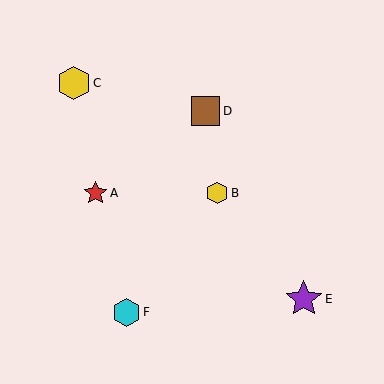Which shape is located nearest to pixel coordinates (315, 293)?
The purple star (labeled E) at (304, 299) is nearest to that location.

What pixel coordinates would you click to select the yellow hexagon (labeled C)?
Click at (74, 83) to select the yellow hexagon C.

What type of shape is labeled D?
Shape D is a brown square.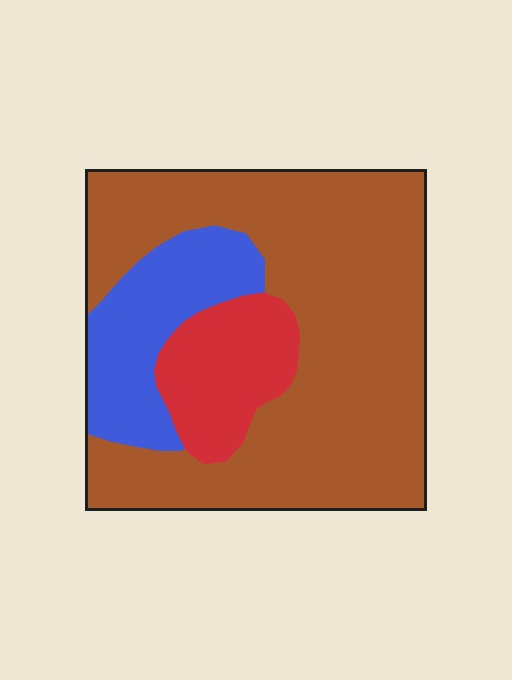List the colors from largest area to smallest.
From largest to smallest: brown, blue, red.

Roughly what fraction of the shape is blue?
Blue takes up about one sixth (1/6) of the shape.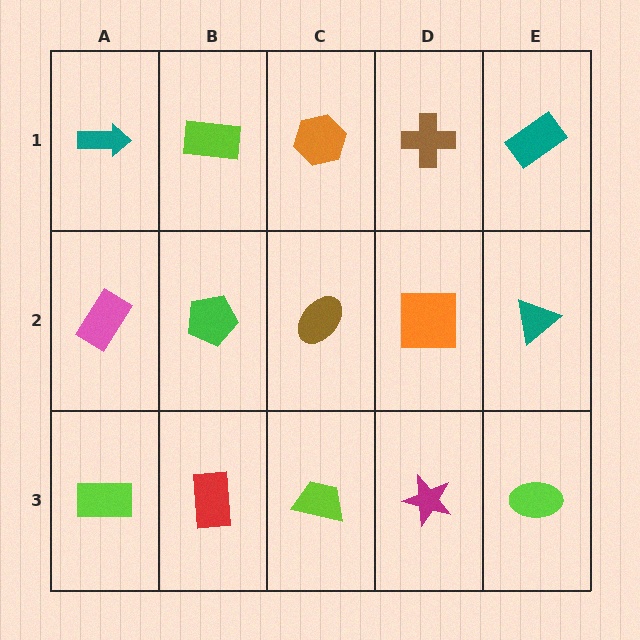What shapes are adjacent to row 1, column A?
A pink rectangle (row 2, column A), a lime rectangle (row 1, column B).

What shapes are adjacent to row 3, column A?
A pink rectangle (row 2, column A), a red rectangle (row 3, column B).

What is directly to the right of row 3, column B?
A lime trapezoid.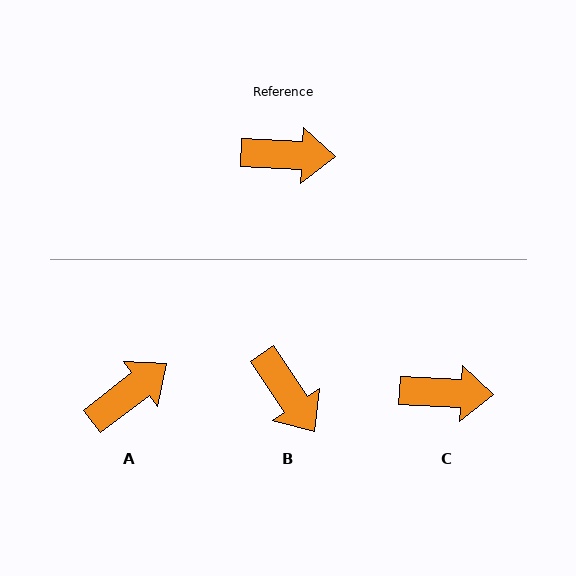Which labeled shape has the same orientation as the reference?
C.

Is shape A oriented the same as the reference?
No, it is off by about 40 degrees.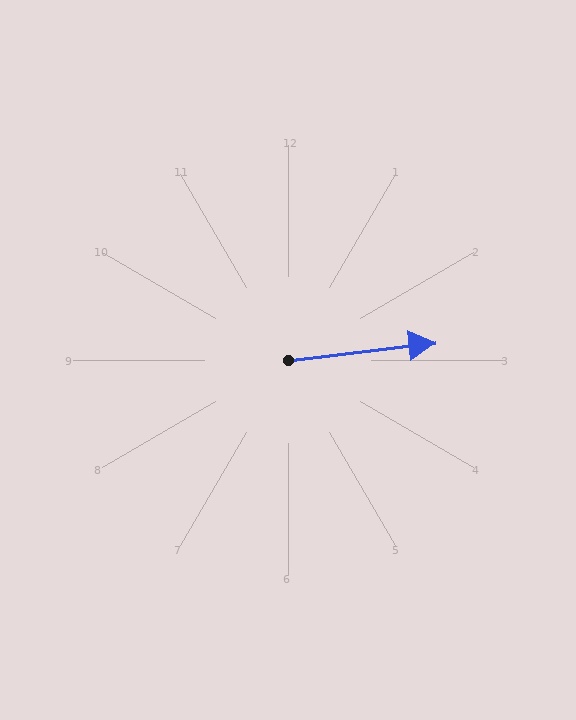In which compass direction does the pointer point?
East.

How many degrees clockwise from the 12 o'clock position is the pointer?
Approximately 83 degrees.